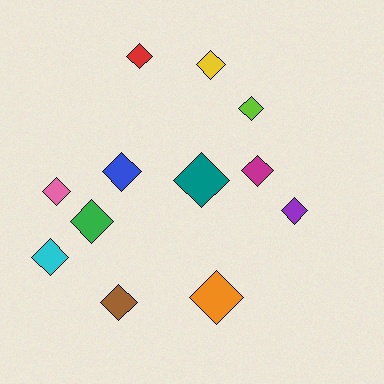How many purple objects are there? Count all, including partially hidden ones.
There is 1 purple object.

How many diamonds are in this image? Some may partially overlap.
There are 12 diamonds.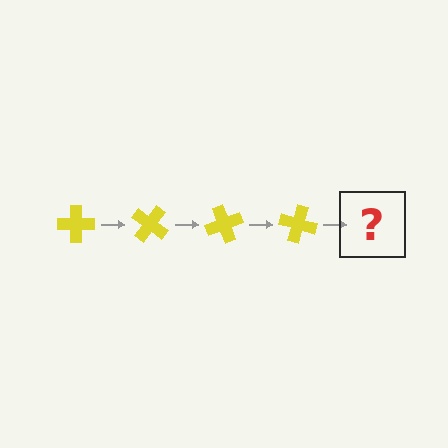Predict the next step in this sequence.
The next step is a yellow cross rotated 140 degrees.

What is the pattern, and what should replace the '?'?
The pattern is that the cross rotates 35 degrees each step. The '?' should be a yellow cross rotated 140 degrees.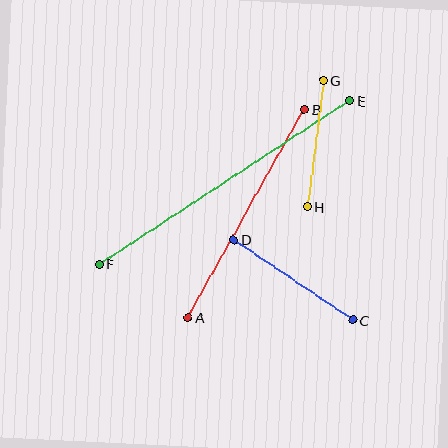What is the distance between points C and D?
The distance is approximately 143 pixels.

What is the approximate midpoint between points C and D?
The midpoint is at approximately (293, 280) pixels.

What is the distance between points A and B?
The distance is approximately 238 pixels.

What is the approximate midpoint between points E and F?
The midpoint is at approximately (225, 183) pixels.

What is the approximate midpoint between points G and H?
The midpoint is at approximately (315, 143) pixels.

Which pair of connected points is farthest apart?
Points E and F are farthest apart.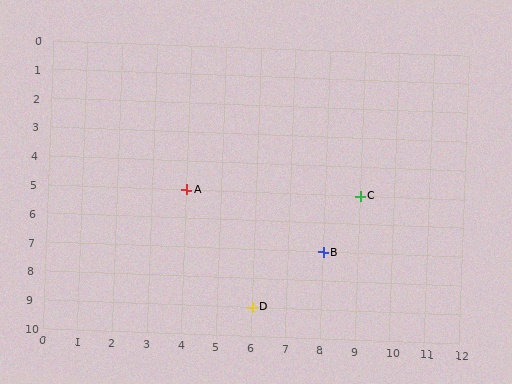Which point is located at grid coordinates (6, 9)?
Point D is at (6, 9).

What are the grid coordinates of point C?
Point C is at grid coordinates (9, 5).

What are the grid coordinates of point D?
Point D is at grid coordinates (6, 9).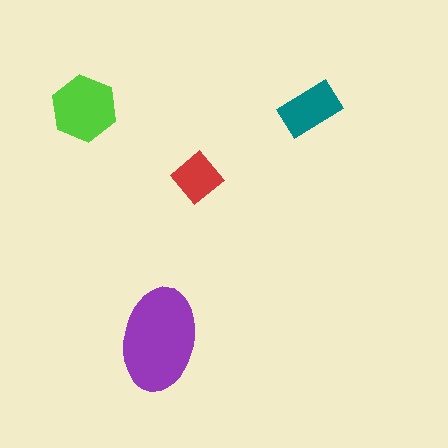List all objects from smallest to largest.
The red diamond, the teal rectangle, the lime hexagon, the purple ellipse.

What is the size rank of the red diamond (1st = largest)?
4th.